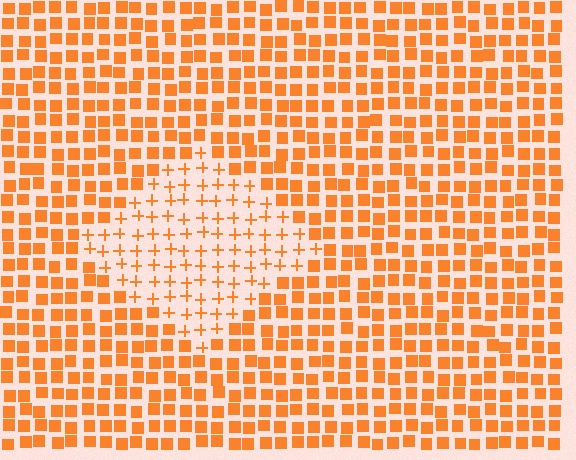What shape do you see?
I see a diamond.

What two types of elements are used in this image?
The image uses plus signs inside the diamond region and squares outside it.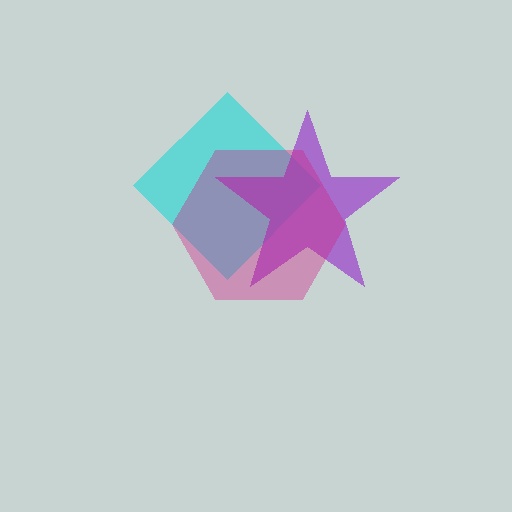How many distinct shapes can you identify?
There are 3 distinct shapes: a cyan diamond, a purple star, a magenta hexagon.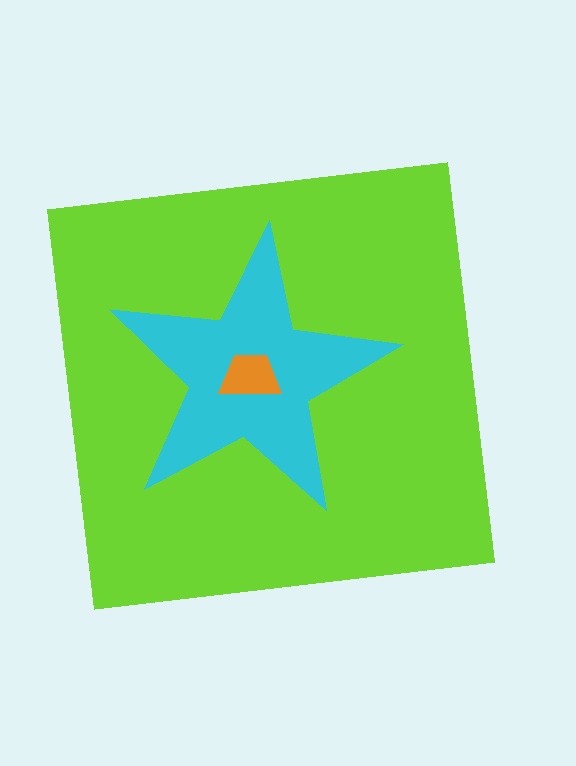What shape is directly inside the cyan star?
The orange trapezoid.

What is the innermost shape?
The orange trapezoid.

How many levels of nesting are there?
3.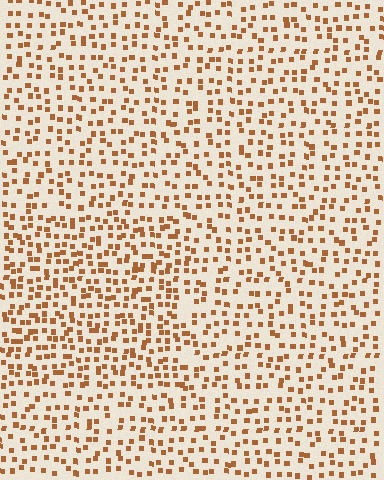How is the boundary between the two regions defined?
The boundary is defined by a change in element density (approximately 1.5x ratio). All elements are the same color, size, and shape.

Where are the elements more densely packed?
The elements are more densely packed inside the rectangle boundary.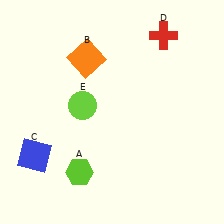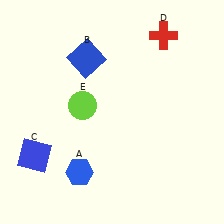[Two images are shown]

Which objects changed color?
A changed from lime to blue. B changed from orange to blue.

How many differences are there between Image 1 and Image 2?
There are 2 differences between the two images.